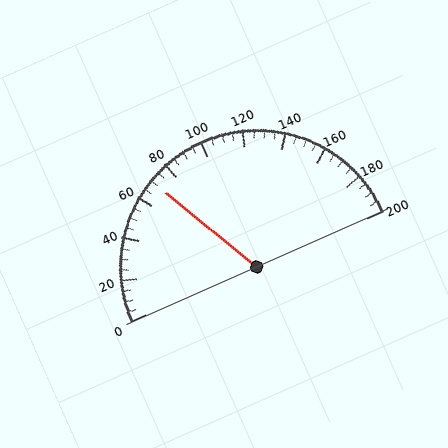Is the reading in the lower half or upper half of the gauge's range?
The reading is in the lower half of the range (0 to 200).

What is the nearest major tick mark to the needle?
The nearest major tick mark is 80.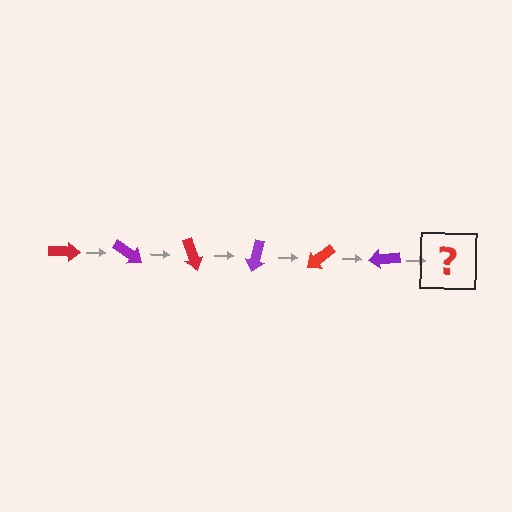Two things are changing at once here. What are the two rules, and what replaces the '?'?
The two rules are that it rotates 35 degrees each step and the color cycles through red and purple. The '?' should be a red arrow, rotated 210 degrees from the start.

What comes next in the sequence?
The next element should be a red arrow, rotated 210 degrees from the start.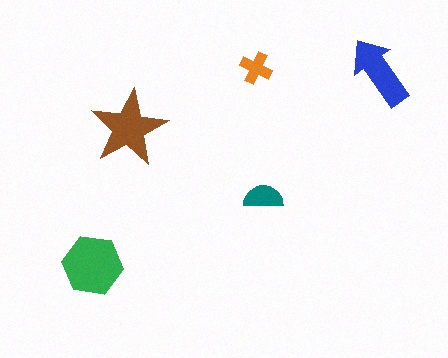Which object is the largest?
The green hexagon.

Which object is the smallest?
The orange cross.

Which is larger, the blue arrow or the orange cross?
The blue arrow.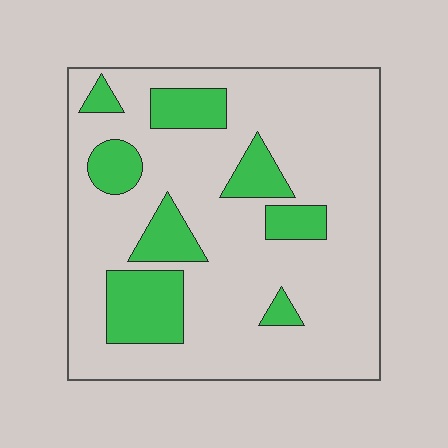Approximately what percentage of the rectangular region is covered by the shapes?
Approximately 20%.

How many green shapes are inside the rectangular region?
8.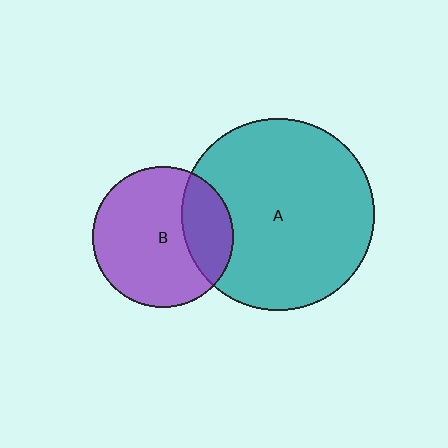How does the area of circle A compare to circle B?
Approximately 1.9 times.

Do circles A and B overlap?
Yes.